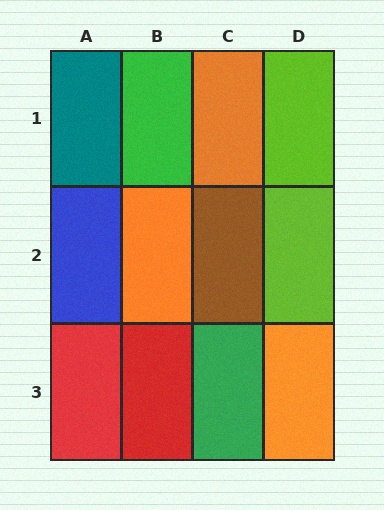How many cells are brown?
1 cell is brown.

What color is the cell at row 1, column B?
Green.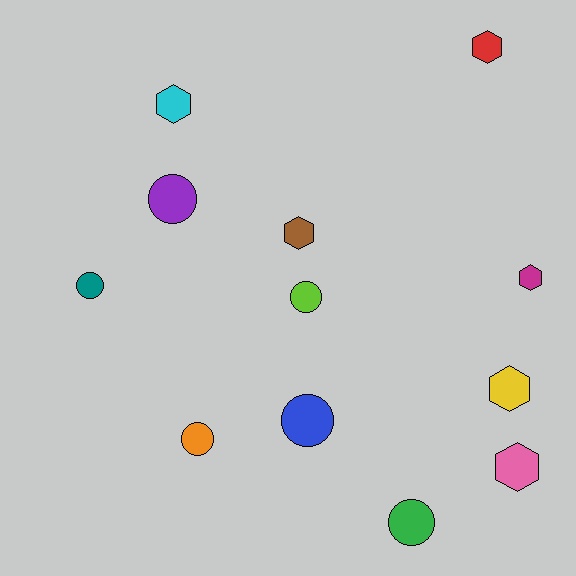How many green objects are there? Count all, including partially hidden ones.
There is 1 green object.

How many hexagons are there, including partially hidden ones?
There are 6 hexagons.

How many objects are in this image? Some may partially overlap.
There are 12 objects.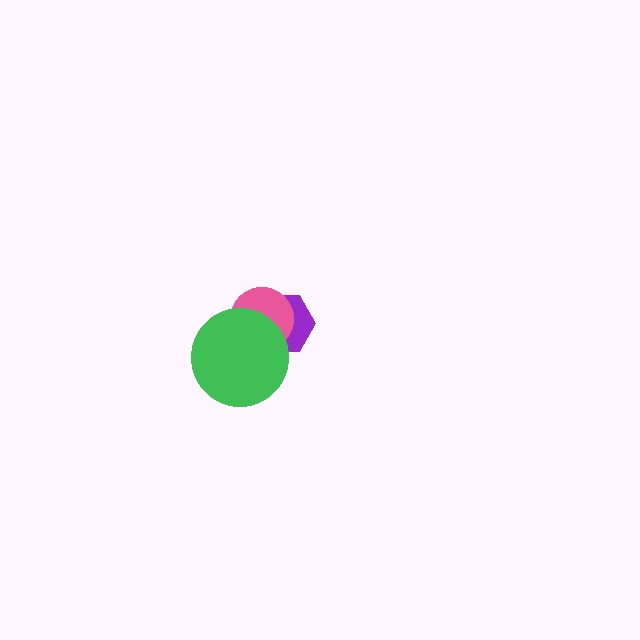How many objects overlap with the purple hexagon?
2 objects overlap with the purple hexagon.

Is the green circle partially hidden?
No, no other shape covers it.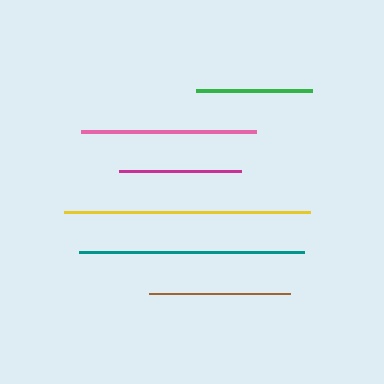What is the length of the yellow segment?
The yellow segment is approximately 246 pixels long.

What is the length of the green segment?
The green segment is approximately 116 pixels long.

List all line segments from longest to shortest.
From longest to shortest: yellow, teal, pink, brown, magenta, green.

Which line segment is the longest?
The yellow line is the longest at approximately 246 pixels.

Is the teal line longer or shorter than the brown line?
The teal line is longer than the brown line.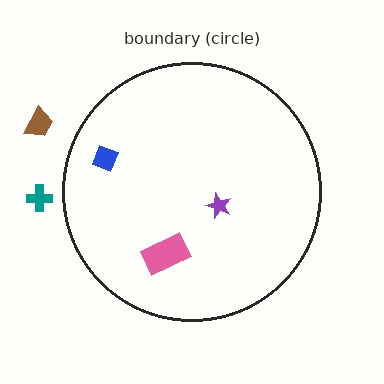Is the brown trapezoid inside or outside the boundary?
Outside.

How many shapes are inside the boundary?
3 inside, 2 outside.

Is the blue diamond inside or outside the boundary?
Inside.